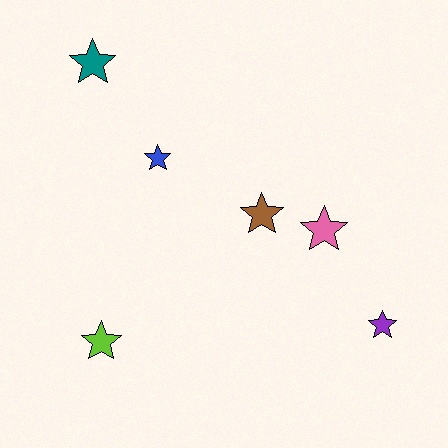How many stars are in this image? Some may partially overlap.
There are 6 stars.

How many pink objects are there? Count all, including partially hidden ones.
There is 1 pink object.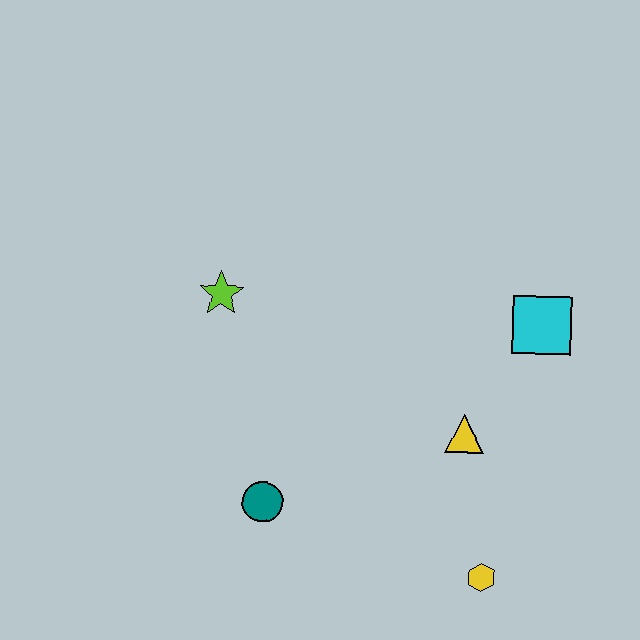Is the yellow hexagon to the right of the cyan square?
No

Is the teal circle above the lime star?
No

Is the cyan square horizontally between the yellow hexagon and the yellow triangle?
No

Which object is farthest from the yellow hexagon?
The lime star is farthest from the yellow hexagon.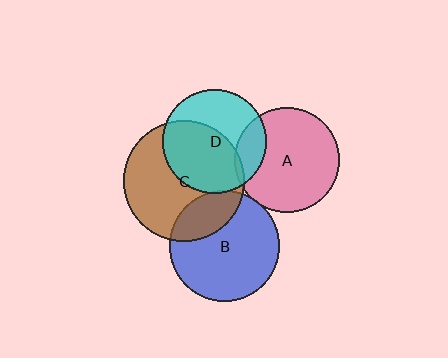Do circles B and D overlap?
Yes.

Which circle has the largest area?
Circle C (brown).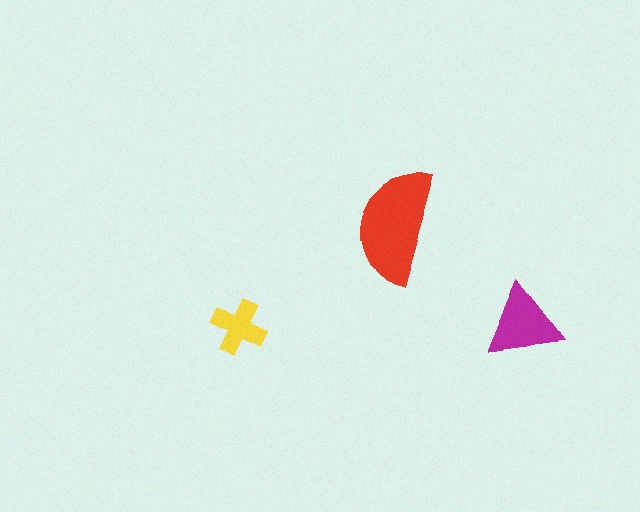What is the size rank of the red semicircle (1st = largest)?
1st.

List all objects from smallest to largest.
The yellow cross, the magenta triangle, the red semicircle.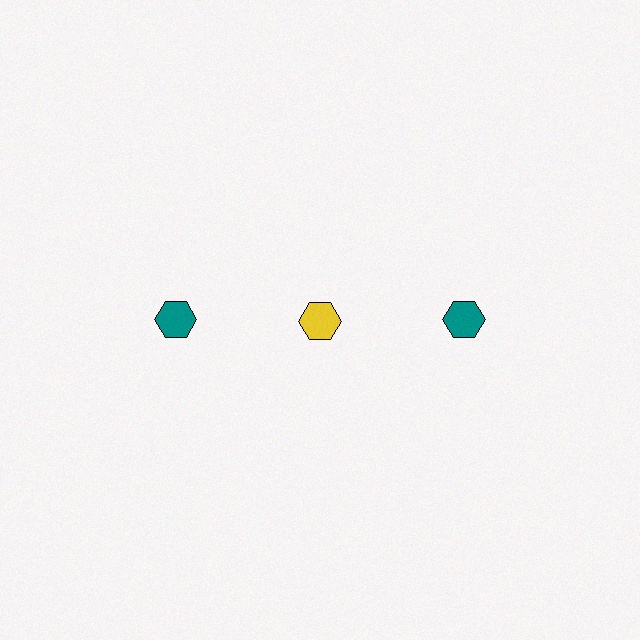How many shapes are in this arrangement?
There are 3 shapes arranged in a grid pattern.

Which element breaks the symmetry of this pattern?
The yellow hexagon in the top row, second from left column breaks the symmetry. All other shapes are teal hexagons.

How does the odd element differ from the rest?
It has a different color: yellow instead of teal.